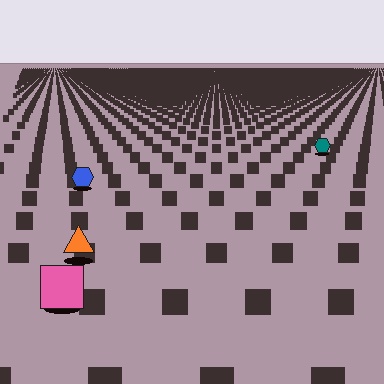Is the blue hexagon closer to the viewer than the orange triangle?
No. The orange triangle is closer — you can tell from the texture gradient: the ground texture is coarser near it.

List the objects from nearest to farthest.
From nearest to farthest: the pink square, the orange triangle, the blue hexagon, the teal hexagon.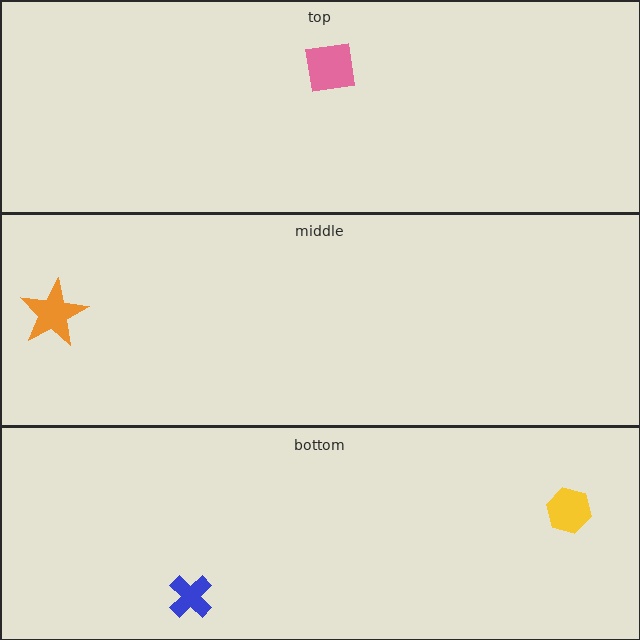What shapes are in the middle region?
The orange star.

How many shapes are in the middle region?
1.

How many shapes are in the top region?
1.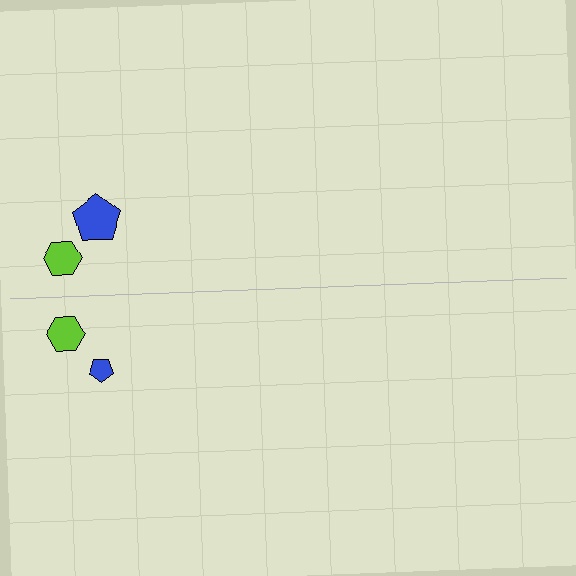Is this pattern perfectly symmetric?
No, the pattern is not perfectly symmetric. The blue pentagon on the bottom side has a different size than its mirror counterpart.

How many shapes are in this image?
There are 4 shapes in this image.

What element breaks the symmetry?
The blue pentagon on the bottom side has a different size than its mirror counterpart.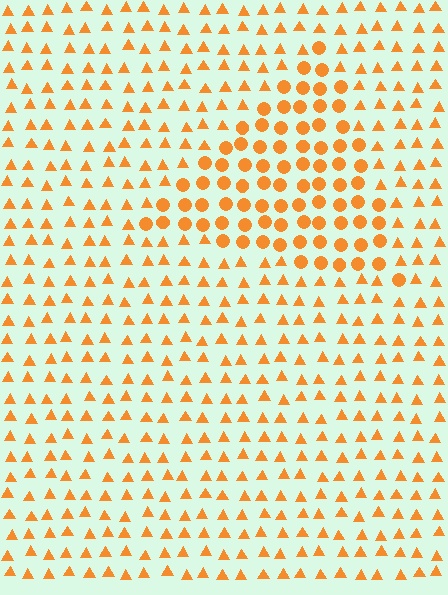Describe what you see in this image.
The image is filled with small orange elements arranged in a uniform grid. A triangle-shaped region contains circles, while the surrounding area contains triangles. The boundary is defined purely by the change in element shape.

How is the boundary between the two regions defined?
The boundary is defined by a change in element shape: circles inside vs. triangles outside. All elements share the same color and spacing.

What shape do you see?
I see a triangle.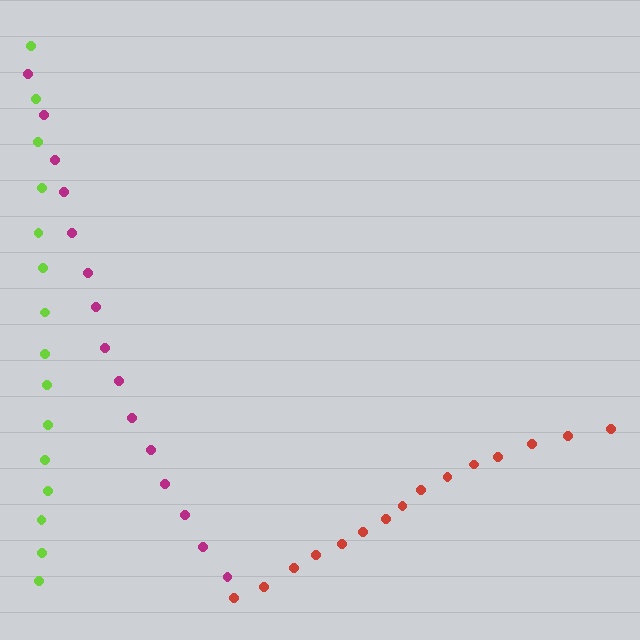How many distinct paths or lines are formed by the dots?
There are 3 distinct paths.